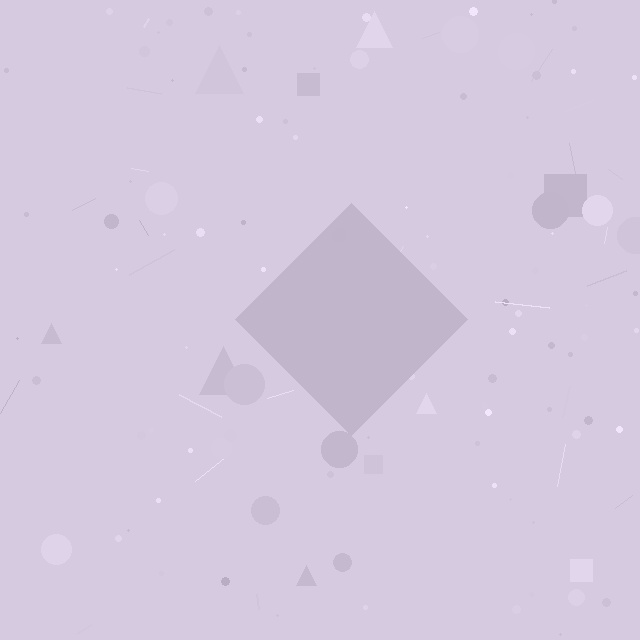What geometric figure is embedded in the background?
A diamond is embedded in the background.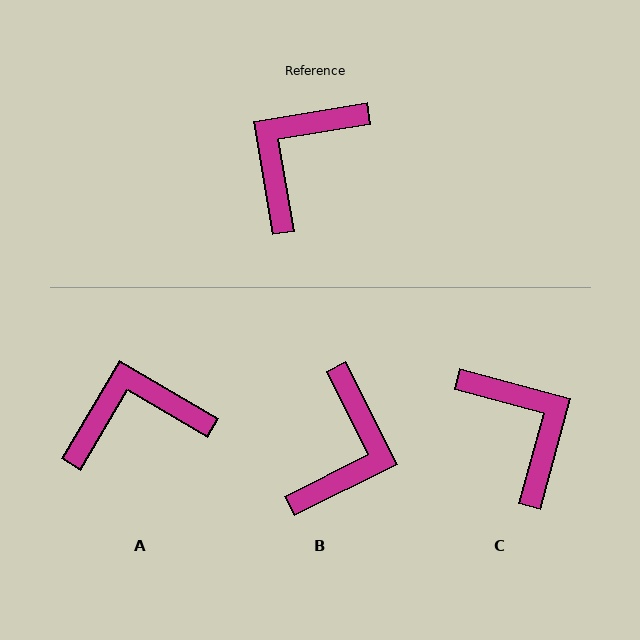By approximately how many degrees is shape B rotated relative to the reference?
Approximately 163 degrees clockwise.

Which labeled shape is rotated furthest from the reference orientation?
B, about 163 degrees away.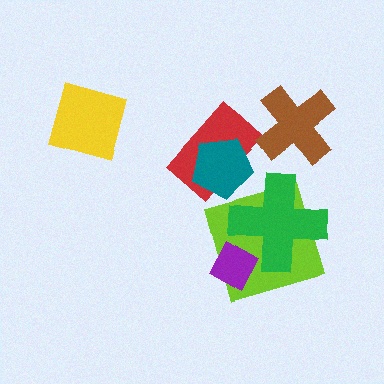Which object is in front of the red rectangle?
The teal pentagon is in front of the red rectangle.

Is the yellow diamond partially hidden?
No, no other shape covers it.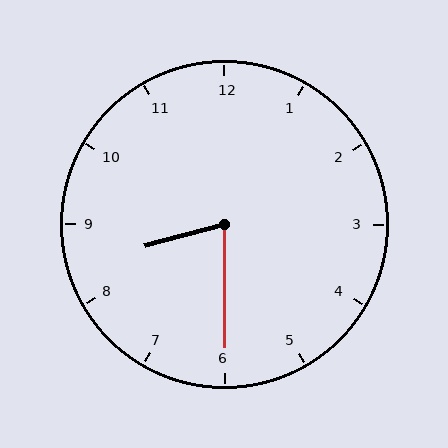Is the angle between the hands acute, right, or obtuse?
It is acute.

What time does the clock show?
8:30.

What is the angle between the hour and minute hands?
Approximately 75 degrees.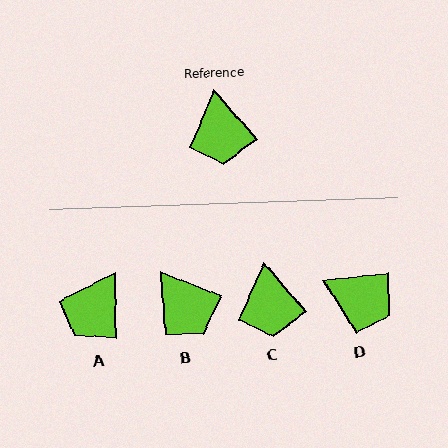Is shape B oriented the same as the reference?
No, it is off by about 28 degrees.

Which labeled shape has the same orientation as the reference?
C.